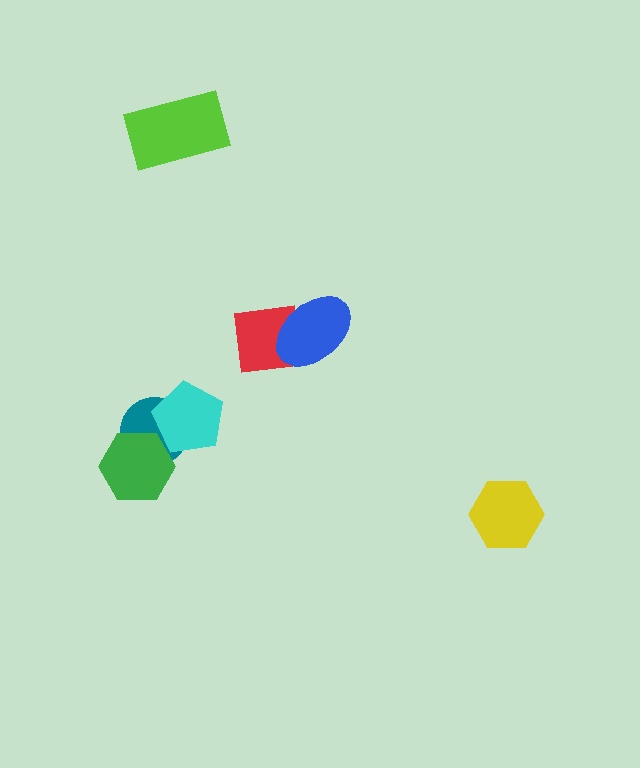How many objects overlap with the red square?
1 object overlaps with the red square.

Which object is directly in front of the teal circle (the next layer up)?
The cyan pentagon is directly in front of the teal circle.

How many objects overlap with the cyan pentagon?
1 object overlaps with the cyan pentagon.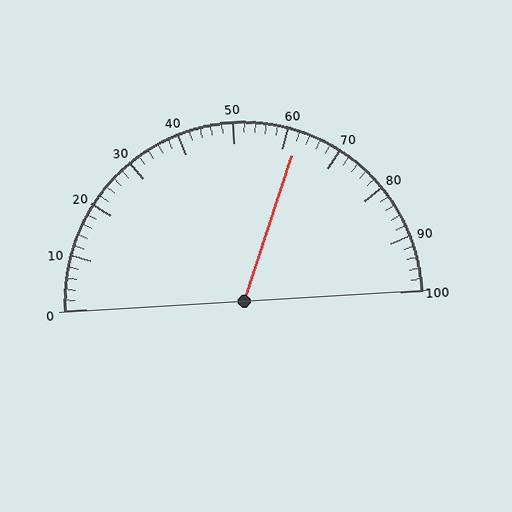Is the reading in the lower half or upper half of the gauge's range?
The reading is in the upper half of the range (0 to 100).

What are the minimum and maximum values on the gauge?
The gauge ranges from 0 to 100.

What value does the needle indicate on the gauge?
The needle indicates approximately 62.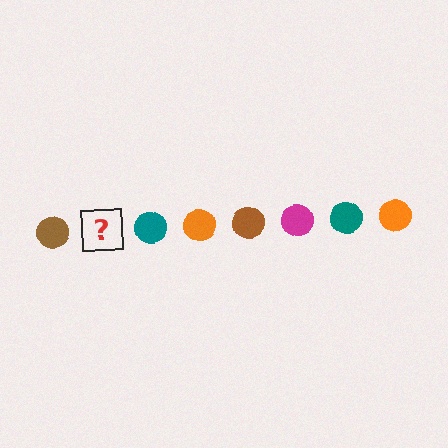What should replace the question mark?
The question mark should be replaced with a magenta circle.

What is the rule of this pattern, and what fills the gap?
The rule is that the pattern cycles through brown, magenta, teal, orange circles. The gap should be filled with a magenta circle.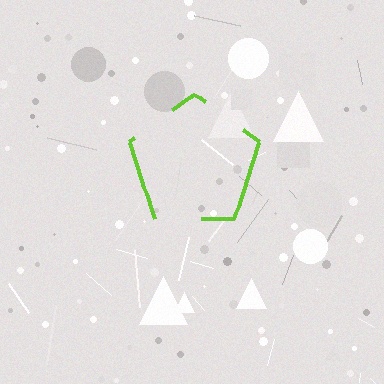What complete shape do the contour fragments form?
The contour fragments form a pentagon.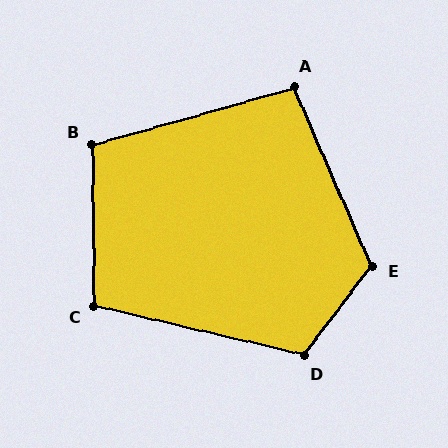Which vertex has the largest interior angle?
E, at approximately 119 degrees.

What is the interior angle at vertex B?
Approximately 105 degrees (obtuse).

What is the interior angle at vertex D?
Approximately 114 degrees (obtuse).